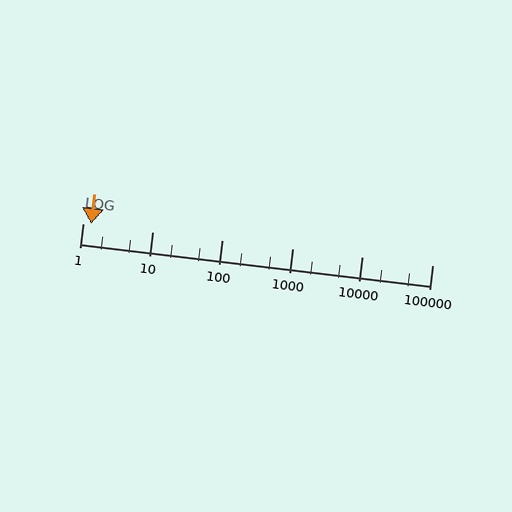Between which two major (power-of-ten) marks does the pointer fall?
The pointer is between 1 and 10.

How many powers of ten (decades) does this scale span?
The scale spans 5 decades, from 1 to 100000.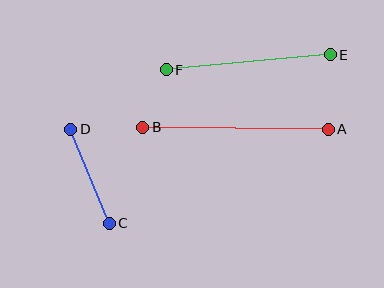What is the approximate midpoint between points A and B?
The midpoint is at approximately (235, 128) pixels.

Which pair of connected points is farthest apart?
Points A and B are farthest apart.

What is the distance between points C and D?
The distance is approximately 101 pixels.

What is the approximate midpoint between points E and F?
The midpoint is at approximately (248, 62) pixels.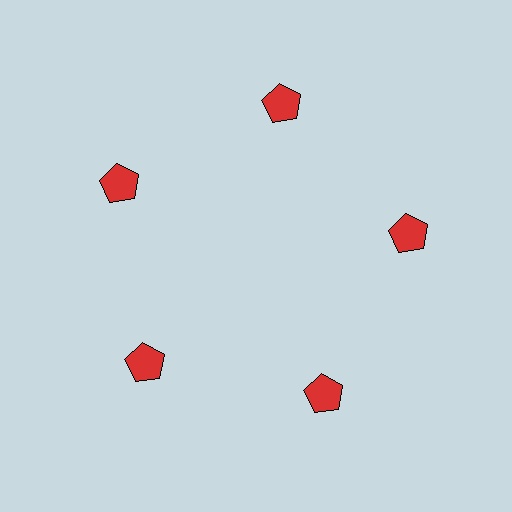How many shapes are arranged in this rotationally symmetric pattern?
There are 5 shapes, arranged in 5 groups of 1.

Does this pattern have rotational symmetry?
Yes, this pattern has 5-fold rotational symmetry. It looks the same after rotating 72 degrees around the center.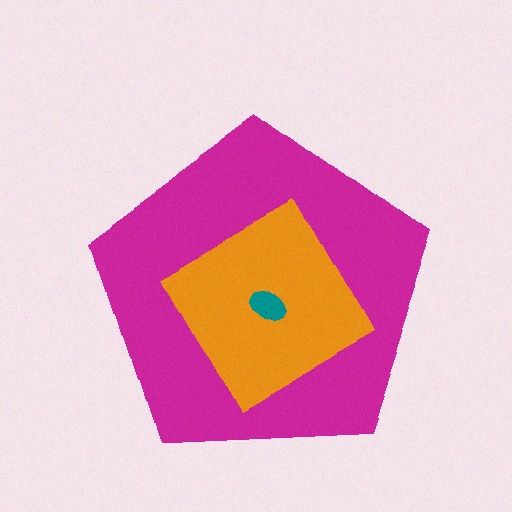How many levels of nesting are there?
3.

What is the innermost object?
The teal ellipse.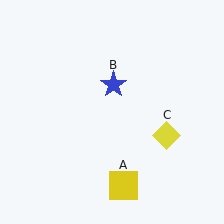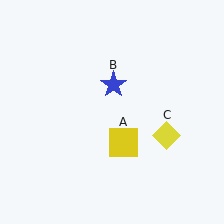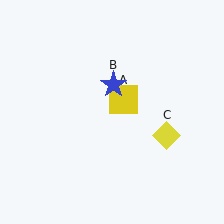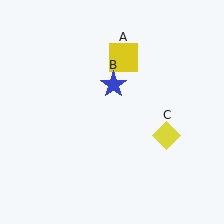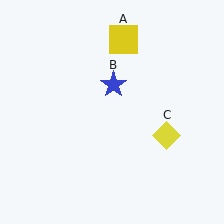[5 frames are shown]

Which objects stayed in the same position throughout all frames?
Blue star (object B) and yellow diamond (object C) remained stationary.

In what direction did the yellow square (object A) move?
The yellow square (object A) moved up.